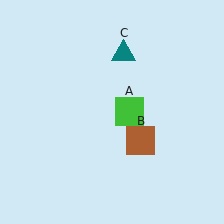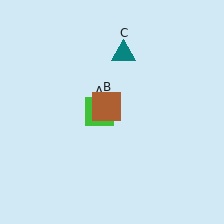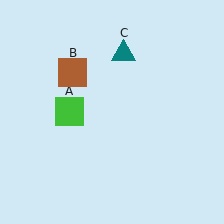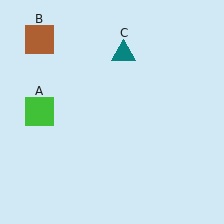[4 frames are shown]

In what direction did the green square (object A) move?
The green square (object A) moved left.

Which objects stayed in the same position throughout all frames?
Teal triangle (object C) remained stationary.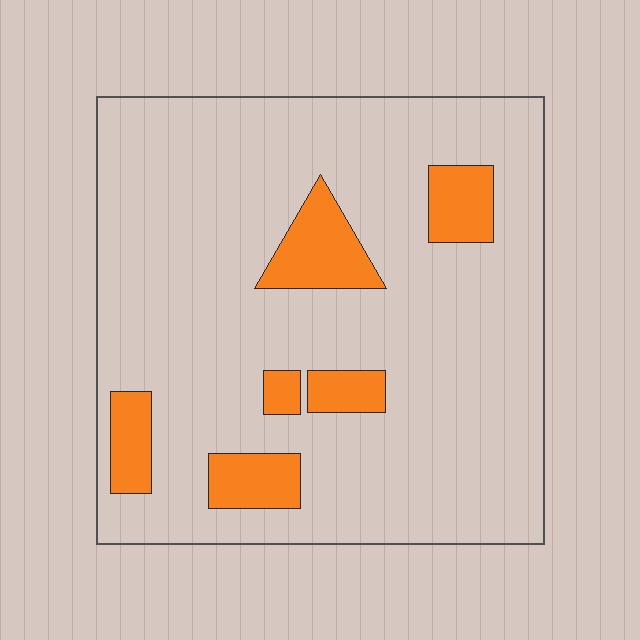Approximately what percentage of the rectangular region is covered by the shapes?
Approximately 15%.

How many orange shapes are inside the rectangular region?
6.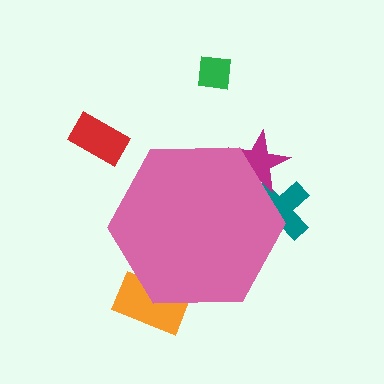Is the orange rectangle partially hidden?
Yes, the orange rectangle is partially hidden behind the pink hexagon.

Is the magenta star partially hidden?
Yes, the magenta star is partially hidden behind the pink hexagon.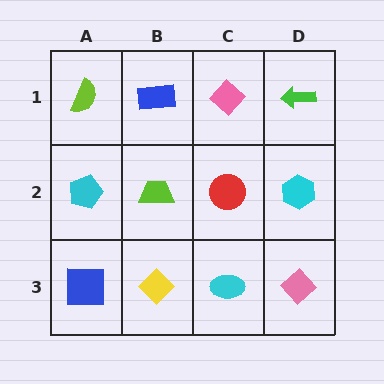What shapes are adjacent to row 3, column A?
A cyan pentagon (row 2, column A), a yellow diamond (row 3, column B).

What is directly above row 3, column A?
A cyan pentagon.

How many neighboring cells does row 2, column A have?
3.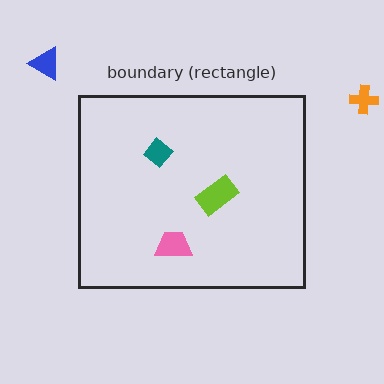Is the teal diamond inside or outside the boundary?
Inside.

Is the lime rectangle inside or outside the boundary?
Inside.